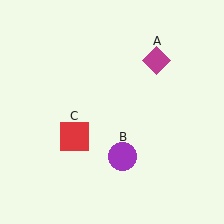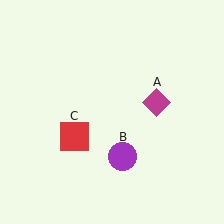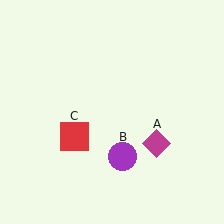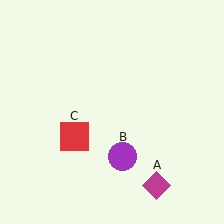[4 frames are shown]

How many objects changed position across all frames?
1 object changed position: magenta diamond (object A).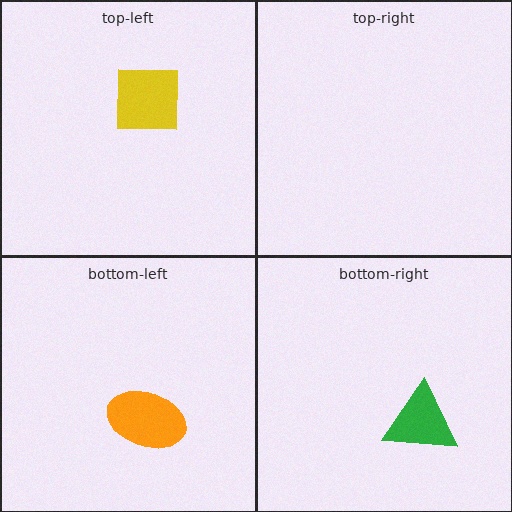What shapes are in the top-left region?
The yellow square.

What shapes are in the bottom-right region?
The green triangle.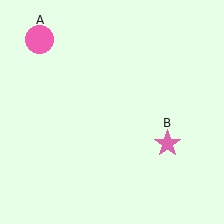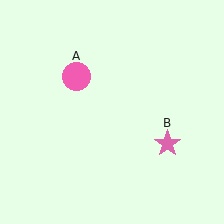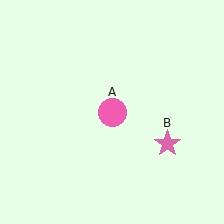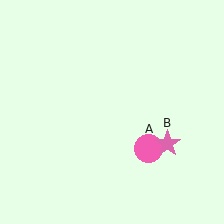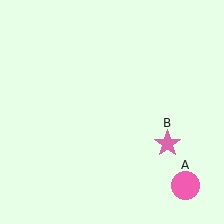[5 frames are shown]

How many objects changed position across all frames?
1 object changed position: pink circle (object A).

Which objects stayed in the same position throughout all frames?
Pink star (object B) remained stationary.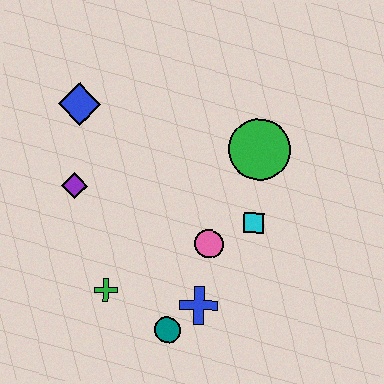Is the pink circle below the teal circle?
No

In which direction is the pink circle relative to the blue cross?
The pink circle is above the blue cross.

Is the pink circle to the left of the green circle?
Yes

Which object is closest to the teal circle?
The blue cross is closest to the teal circle.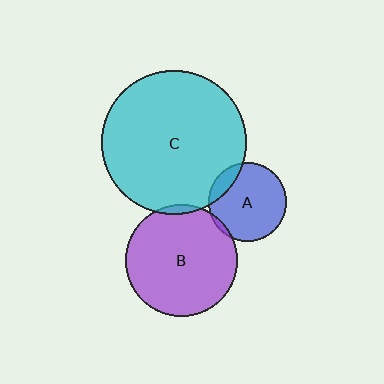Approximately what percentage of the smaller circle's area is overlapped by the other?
Approximately 15%.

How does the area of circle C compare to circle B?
Approximately 1.7 times.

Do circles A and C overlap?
Yes.